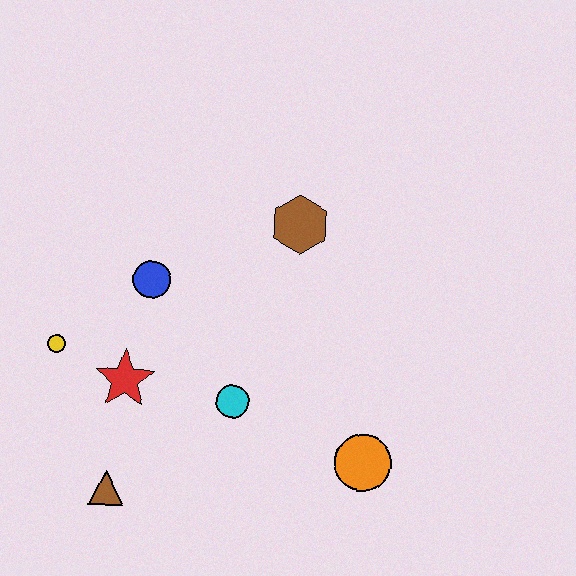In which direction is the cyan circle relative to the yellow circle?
The cyan circle is to the right of the yellow circle.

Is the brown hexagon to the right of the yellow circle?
Yes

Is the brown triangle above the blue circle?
No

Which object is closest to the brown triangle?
The red star is closest to the brown triangle.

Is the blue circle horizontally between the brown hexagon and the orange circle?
No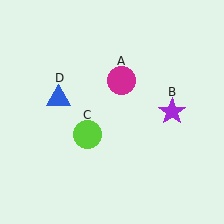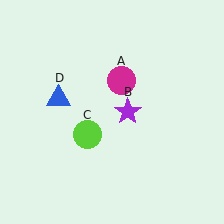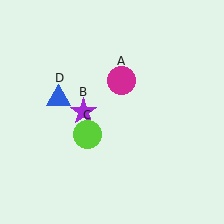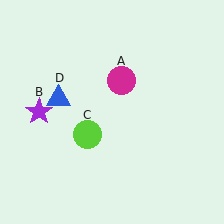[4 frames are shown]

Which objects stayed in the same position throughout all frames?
Magenta circle (object A) and lime circle (object C) and blue triangle (object D) remained stationary.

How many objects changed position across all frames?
1 object changed position: purple star (object B).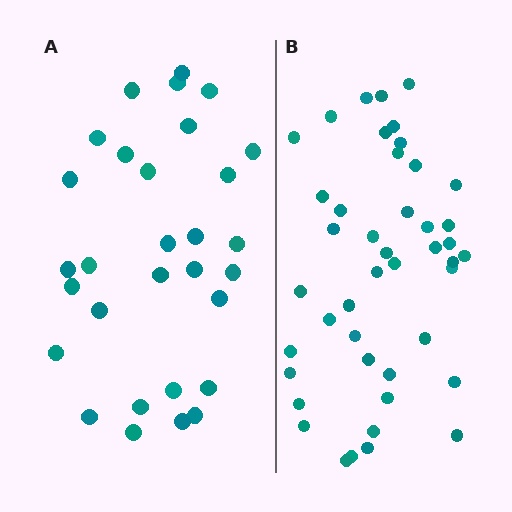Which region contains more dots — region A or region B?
Region B (the right region) has more dots.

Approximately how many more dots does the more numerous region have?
Region B has approximately 15 more dots than region A.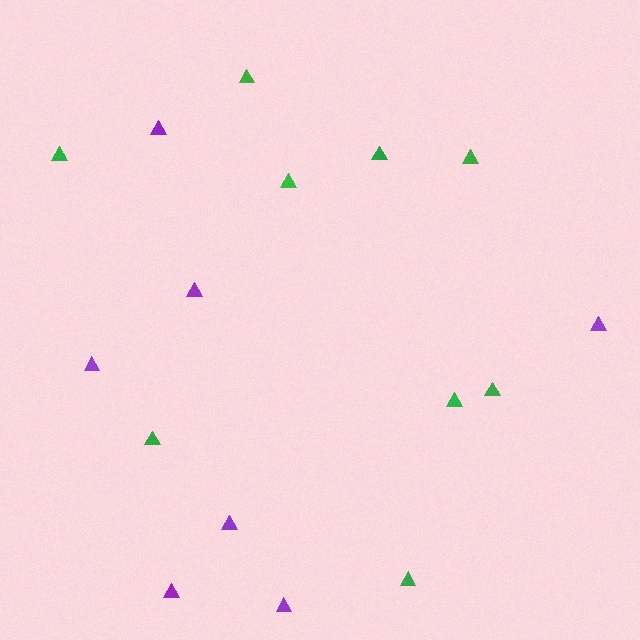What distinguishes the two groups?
There are 2 groups: one group of green triangles (9) and one group of purple triangles (7).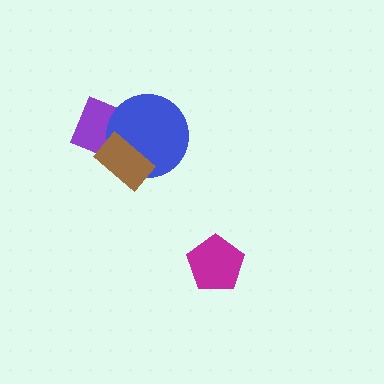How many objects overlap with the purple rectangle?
2 objects overlap with the purple rectangle.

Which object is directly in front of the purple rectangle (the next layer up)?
The blue circle is directly in front of the purple rectangle.